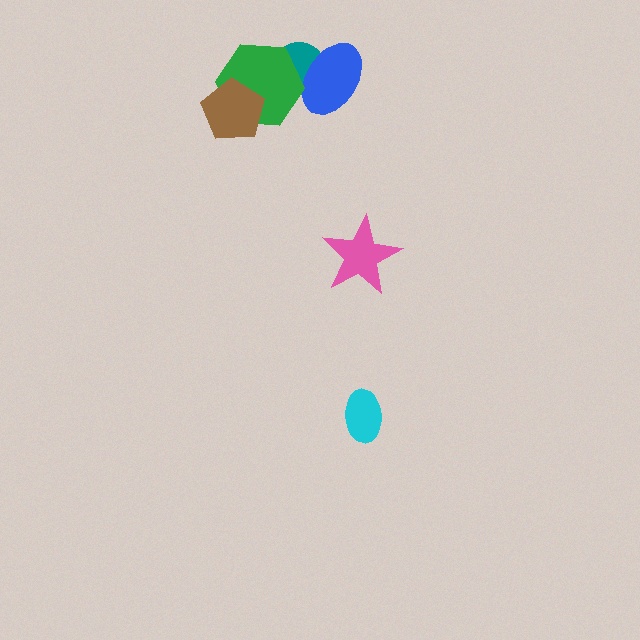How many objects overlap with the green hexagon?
3 objects overlap with the green hexagon.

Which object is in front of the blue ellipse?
The green hexagon is in front of the blue ellipse.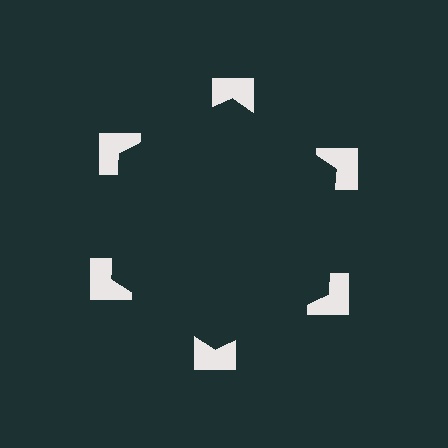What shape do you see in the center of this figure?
An illusory hexagon — its edges are inferred from the aligned wedge cuts in the notched squares, not physically drawn.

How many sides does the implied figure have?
6 sides.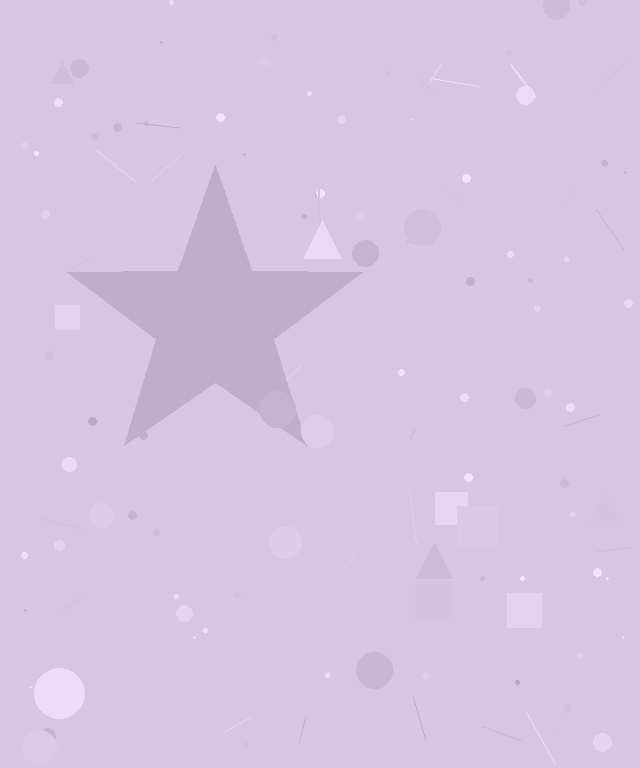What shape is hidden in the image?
A star is hidden in the image.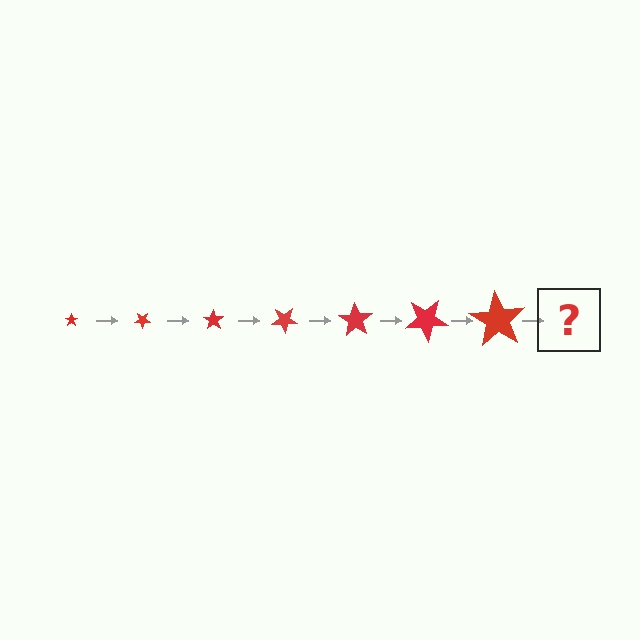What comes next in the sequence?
The next element should be a star, larger than the previous one and rotated 245 degrees from the start.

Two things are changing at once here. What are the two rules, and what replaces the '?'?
The two rules are that the star grows larger each step and it rotates 35 degrees each step. The '?' should be a star, larger than the previous one and rotated 245 degrees from the start.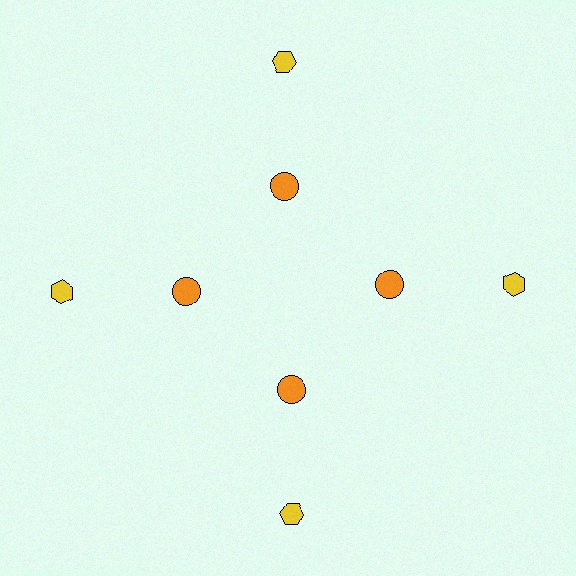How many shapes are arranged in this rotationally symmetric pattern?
There are 8 shapes, arranged in 4 groups of 2.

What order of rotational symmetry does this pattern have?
This pattern has 4-fold rotational symmetry.